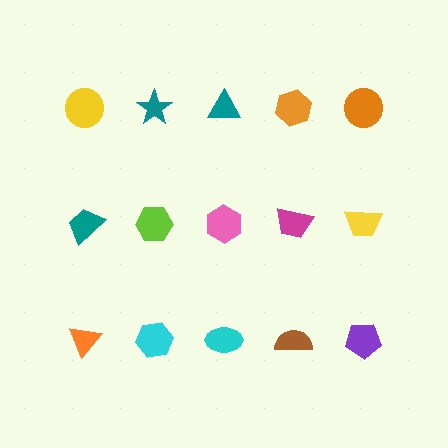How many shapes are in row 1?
5 shapes.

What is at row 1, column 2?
A teal star.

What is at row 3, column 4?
A brown semicircle.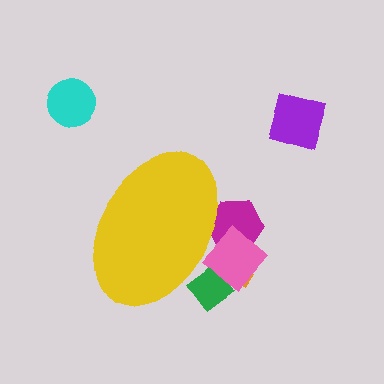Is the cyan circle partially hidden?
No, the cyan circle is fully visible.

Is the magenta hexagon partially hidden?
Yes, the magenta hexagon is partially hidden behind the yellow ellipse.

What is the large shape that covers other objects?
A yellow ellipse.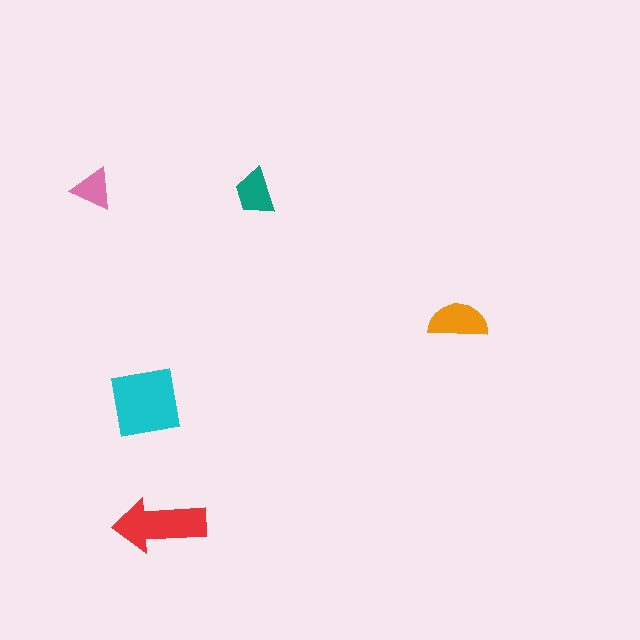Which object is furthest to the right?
The orange semicircle is rightmost.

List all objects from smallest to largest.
The pink triangle, the teal trapezoid, the orange semicircle, the red arrow, the cyan square.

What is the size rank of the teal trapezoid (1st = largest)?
4th.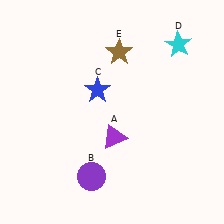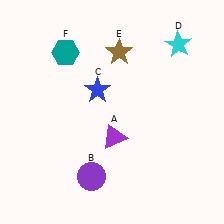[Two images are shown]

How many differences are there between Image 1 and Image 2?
There is 1 difference between the two images.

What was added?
A teal hexagon (F) was added in Image 2.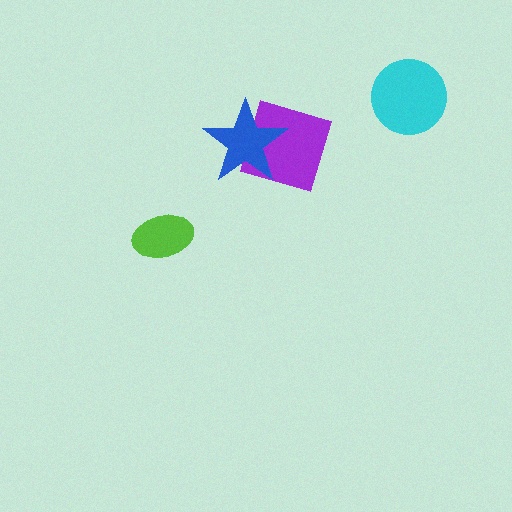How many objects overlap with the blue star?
1 object overlaps with the blue star.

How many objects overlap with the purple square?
1 object overlaps with the purple square.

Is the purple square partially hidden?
Yes, it is partially covered by another shape.